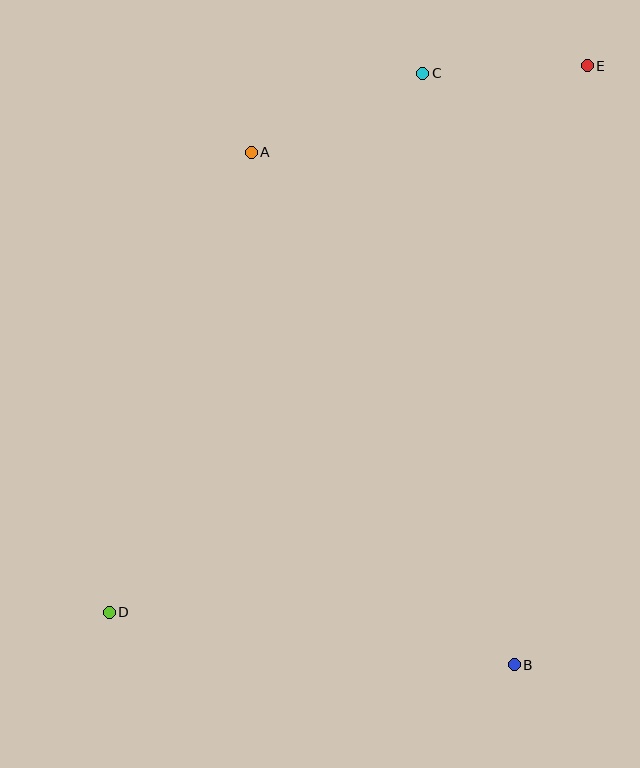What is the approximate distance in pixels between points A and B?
The distance between A and B is approximately 576 pixels.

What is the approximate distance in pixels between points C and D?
The distance between C and D is approximately 623 pixels.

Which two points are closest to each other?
Points C and E are closest to each other.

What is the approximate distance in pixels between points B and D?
The distance between B and D is approximately 408 pixels.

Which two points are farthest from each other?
Points D and E are farthest from each other.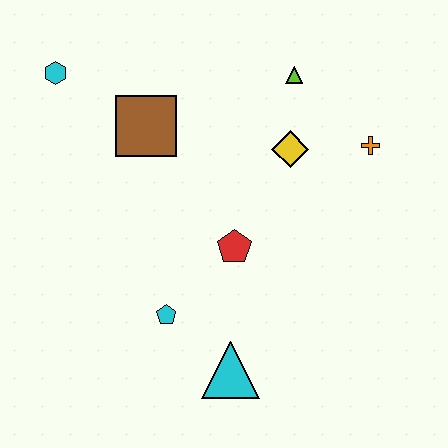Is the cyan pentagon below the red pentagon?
Yes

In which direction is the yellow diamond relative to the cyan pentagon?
The yellow diamond is above the cyan pentagon.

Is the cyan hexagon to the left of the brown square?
Yes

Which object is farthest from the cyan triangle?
The cyan hexagon is farthest from the cyan triangle.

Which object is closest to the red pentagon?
The cyan pentagon is closest to the red pentagon.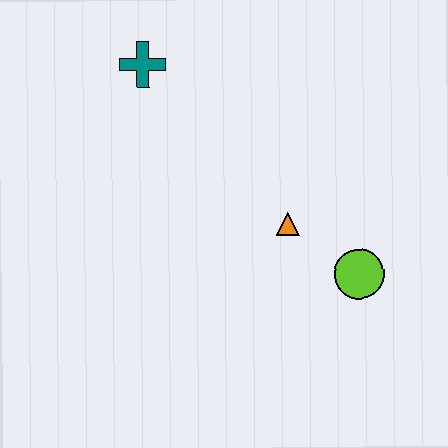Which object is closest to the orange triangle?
The lime circle is closest to the orange triangle.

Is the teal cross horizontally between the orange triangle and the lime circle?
No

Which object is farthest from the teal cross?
The lime circle is farthest from the teal cross.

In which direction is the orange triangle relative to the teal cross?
The orange triangle is below the teal cross.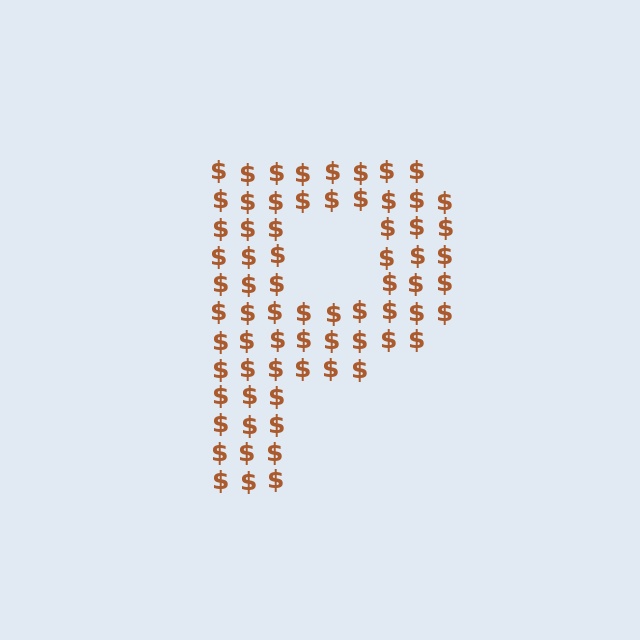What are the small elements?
The small elements are dollar signs.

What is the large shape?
The large shape is the letter P.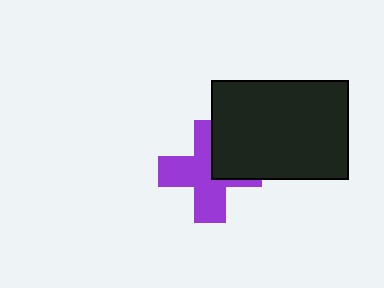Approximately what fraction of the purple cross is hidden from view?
Roughly 30% of the purple cross is hidden behind the black rectangle.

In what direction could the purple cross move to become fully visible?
The purple cross could move toward the lower-left. That would shift it out from behind the black rectangle entirely.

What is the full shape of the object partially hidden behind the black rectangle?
The partially hidden object is a purple cross.